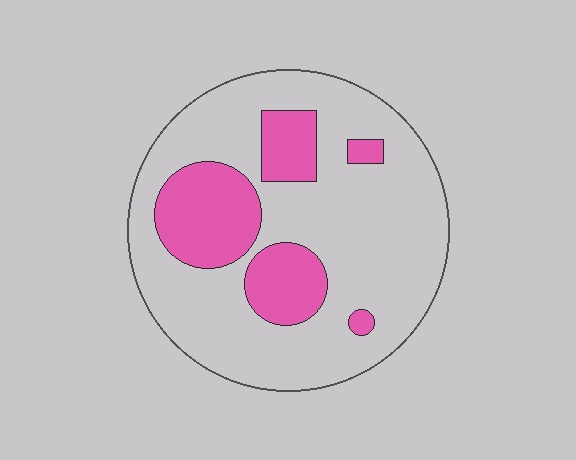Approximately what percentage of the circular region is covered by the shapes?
Approximately 25%.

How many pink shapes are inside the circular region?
5.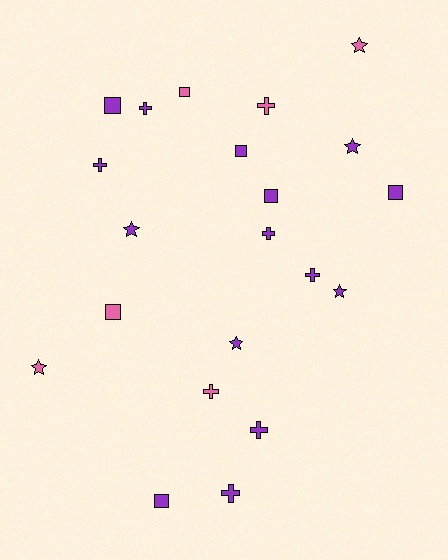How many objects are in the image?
There are 21 objects.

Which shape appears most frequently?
Cross, with 8 objects.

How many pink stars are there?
There are 2 pink stars.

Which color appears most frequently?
Purple, with 15 objects.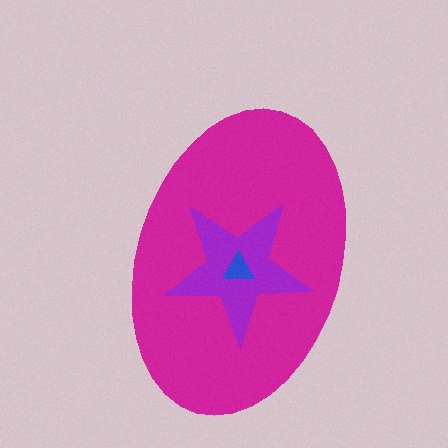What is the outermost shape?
The magenta ellipse.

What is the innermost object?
The blue triangle.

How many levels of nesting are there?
3.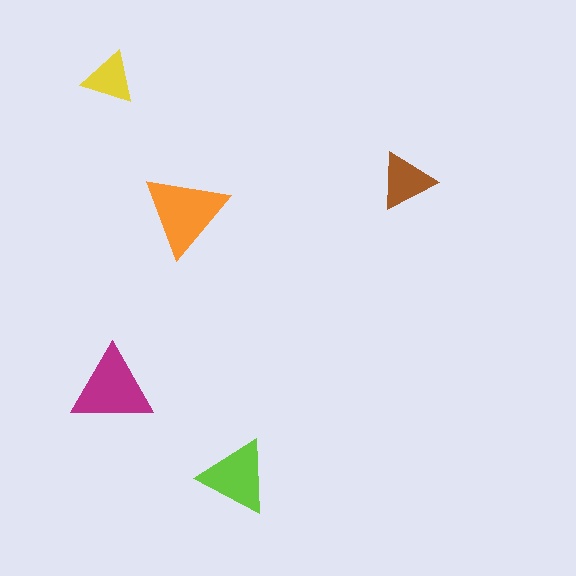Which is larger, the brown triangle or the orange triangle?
The orange one.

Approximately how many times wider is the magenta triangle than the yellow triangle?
About 1.5 times wider.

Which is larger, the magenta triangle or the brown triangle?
The magenta one.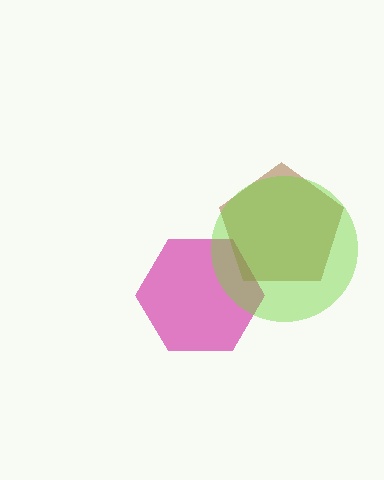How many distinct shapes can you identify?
There are 3 distinct shapes: a magenta hexagon, a brown pentagon, a lime circle.